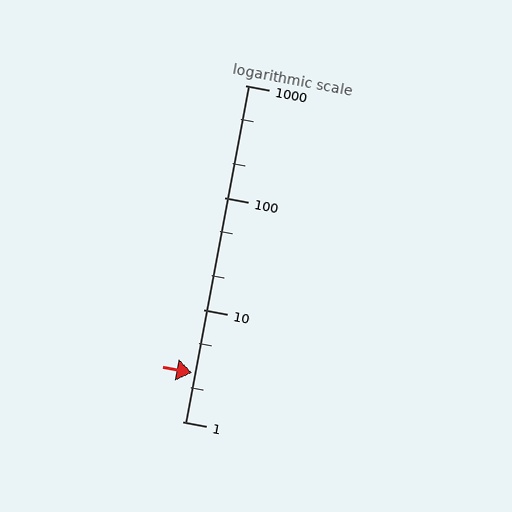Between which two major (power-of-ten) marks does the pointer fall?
The pointer is between 1 and 10.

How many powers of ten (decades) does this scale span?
The scale spans 3 decades, from 1 to 1000.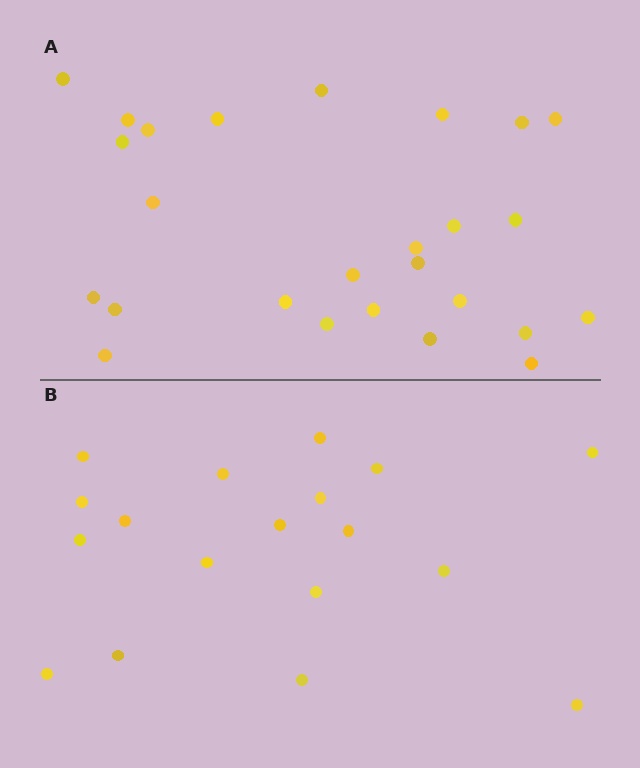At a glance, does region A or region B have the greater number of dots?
Region A (the top region) has more dots.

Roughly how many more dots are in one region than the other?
Region A has roughly 8 or so more dots than region B.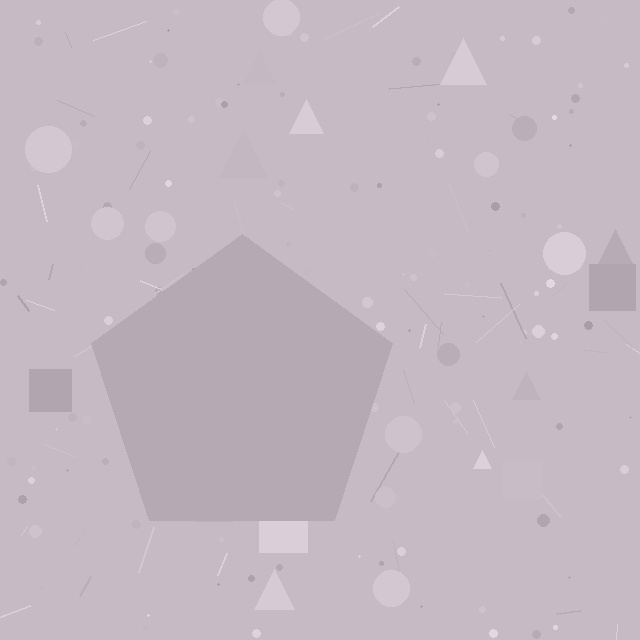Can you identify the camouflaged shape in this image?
The camouflaged shape is a pentagon.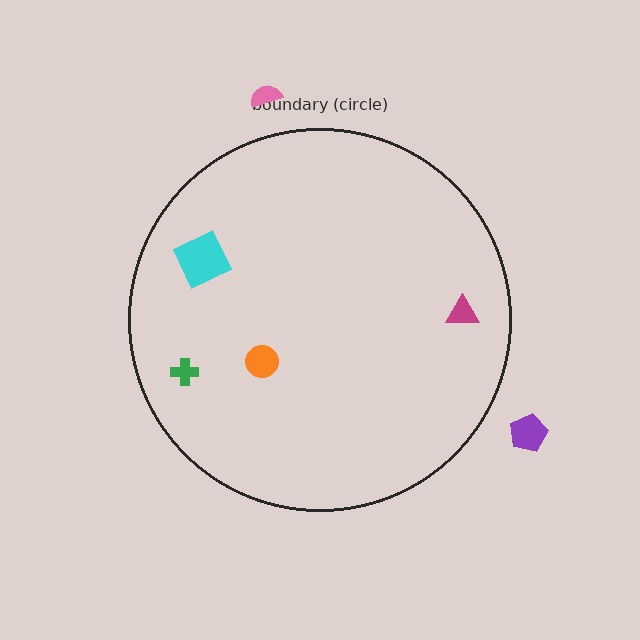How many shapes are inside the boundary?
4 inside, 2 outside.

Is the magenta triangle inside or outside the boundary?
Inside.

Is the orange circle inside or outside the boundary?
Inside.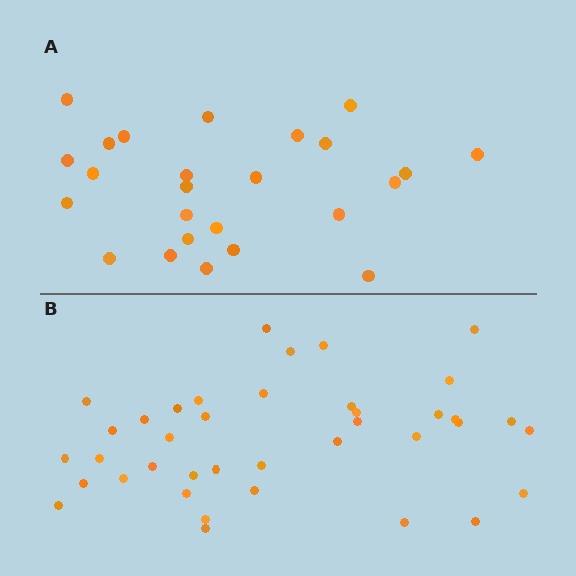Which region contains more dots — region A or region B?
Region B (the bottom region) has more dots.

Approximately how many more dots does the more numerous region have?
Region B has approximately 15 more dots than region A.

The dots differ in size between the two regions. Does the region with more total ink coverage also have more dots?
No. Region A has more total ink coverage because its dots are larger, but region B actually contains more individual dots. Total area can be misleading — the number of items is what matters here.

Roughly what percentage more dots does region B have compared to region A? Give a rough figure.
About 55% more.